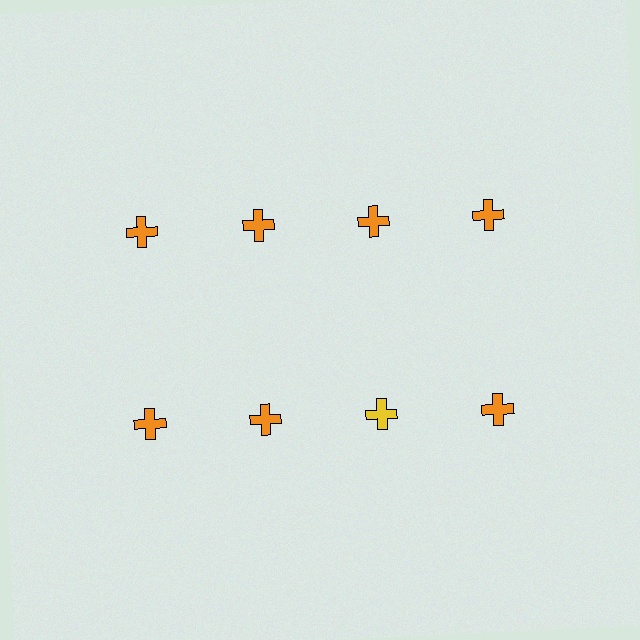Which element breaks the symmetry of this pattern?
The yellow cross in the second row, center column breaks the symmetry. All other shapes are orange crosses.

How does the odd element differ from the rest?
It has a different color: yellow instead of orange.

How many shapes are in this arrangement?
There are 8 shapes arranged in a grid pattern.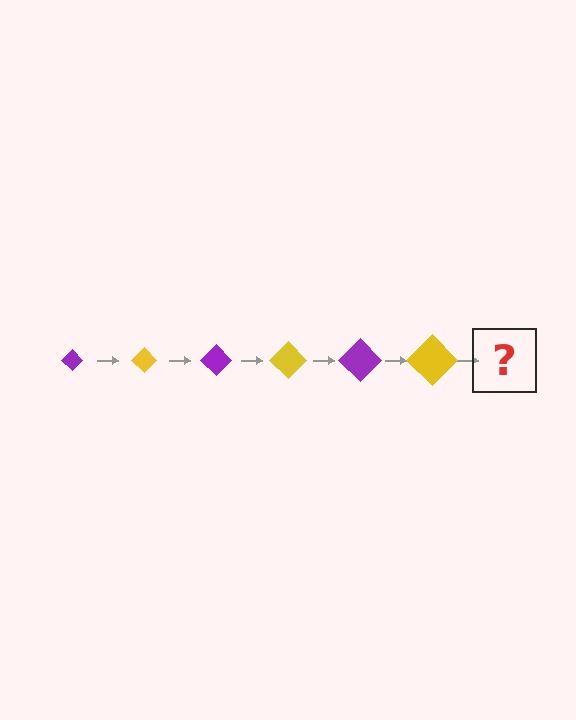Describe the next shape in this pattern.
It should be a purple diamond, larger than the previous one.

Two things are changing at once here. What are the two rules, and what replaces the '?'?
The two rules are that the diamond grows larger each step and the color cycles through purple and yellow. The '?' should be a purple diamond, larger than the previous one.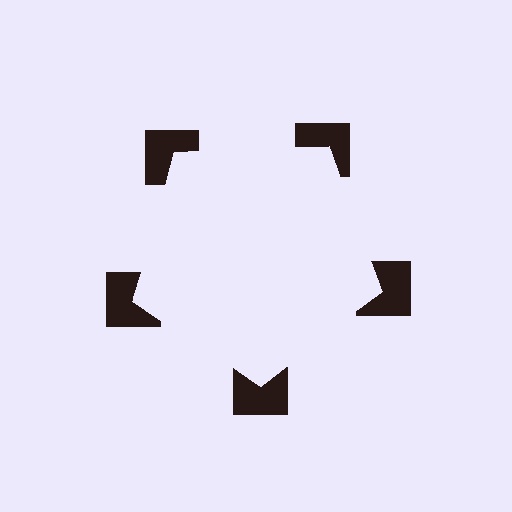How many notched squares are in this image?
There are 5 — one at each vertex of the illusory pentagon.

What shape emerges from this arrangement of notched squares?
An illusory pentagon — its edges are inferred from the aligned wedge cuts in the notched squares, not physically drawn.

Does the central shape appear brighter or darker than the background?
It typically appears slightly brighter than the background, even though no actual brightness change is drawn.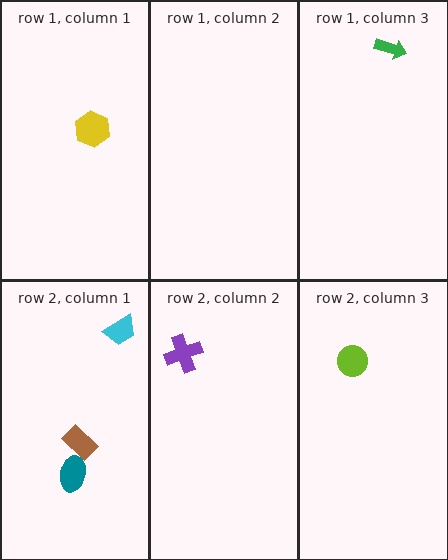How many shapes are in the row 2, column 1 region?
3.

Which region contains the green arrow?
The row 1, column 3 region.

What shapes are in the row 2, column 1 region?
The brown rectangle, the cyan trapezoid, the teal ellipse.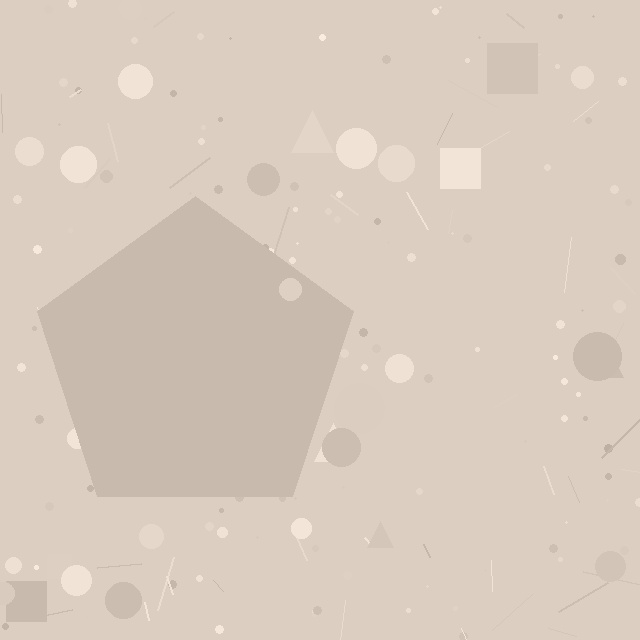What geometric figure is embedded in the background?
A pentagon is embedded in the background.